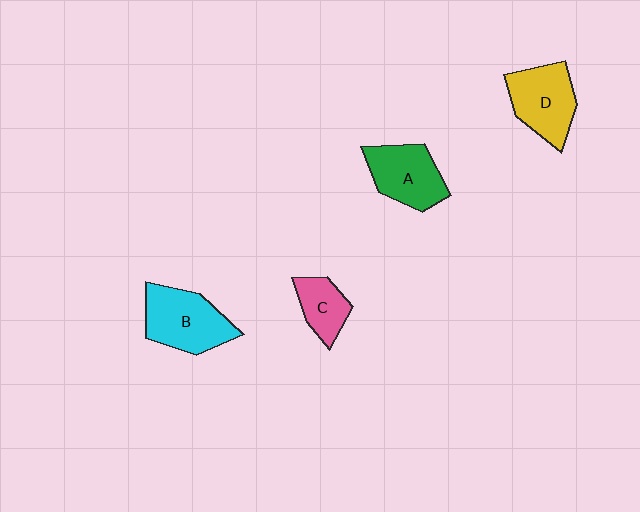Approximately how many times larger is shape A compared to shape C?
Approximately 1.6 times.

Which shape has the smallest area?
Shape C (pink).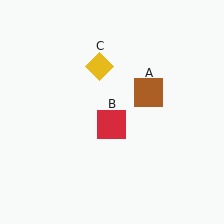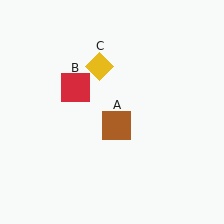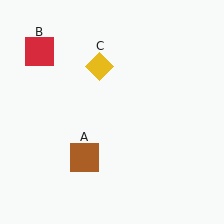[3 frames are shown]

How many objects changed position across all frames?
2 objects changed position: brown square (object A), red square (object B).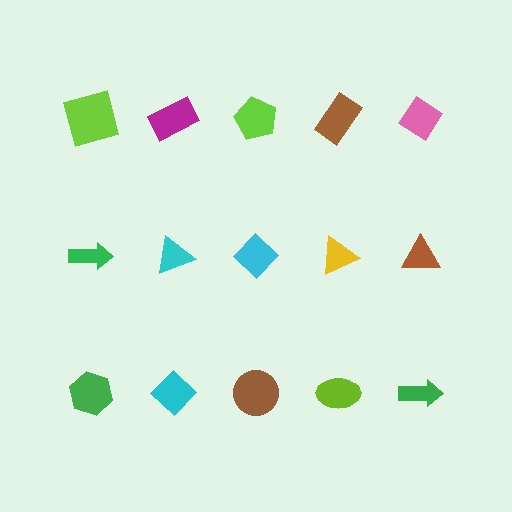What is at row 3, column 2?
A cyan diamond.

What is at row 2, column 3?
A cyan diamond.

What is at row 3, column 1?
A green hexagon.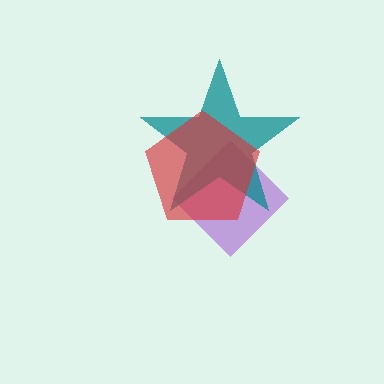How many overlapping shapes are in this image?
There are 3 overlapping shapes in the image.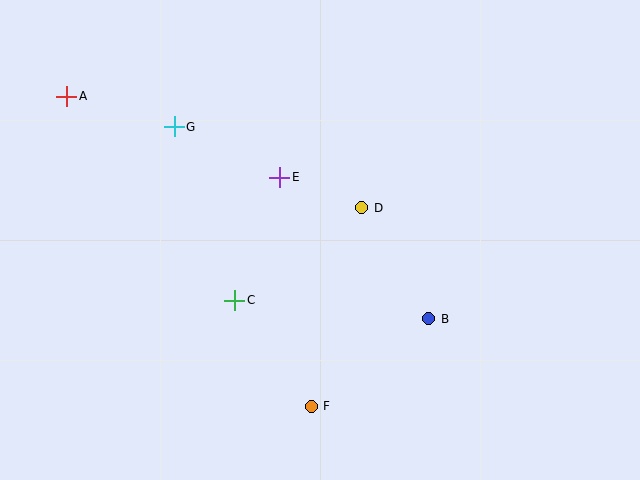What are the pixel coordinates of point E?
Point E is at (280, 177).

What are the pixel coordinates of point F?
Point F is at (311, 406).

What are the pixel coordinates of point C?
Point C is at (235, 300).